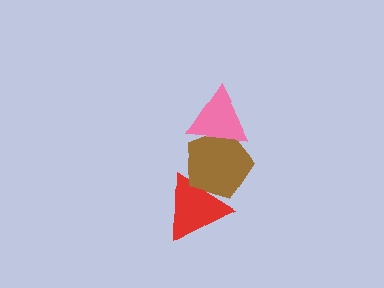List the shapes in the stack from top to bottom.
From top to bottom: the pink triangle, the brown pentagon, the red triangle.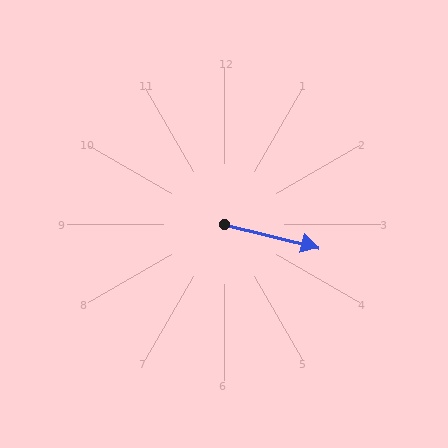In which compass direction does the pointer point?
East.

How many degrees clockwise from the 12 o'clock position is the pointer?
Approximately 104 degrees.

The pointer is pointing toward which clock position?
Roughly 3 o'clock.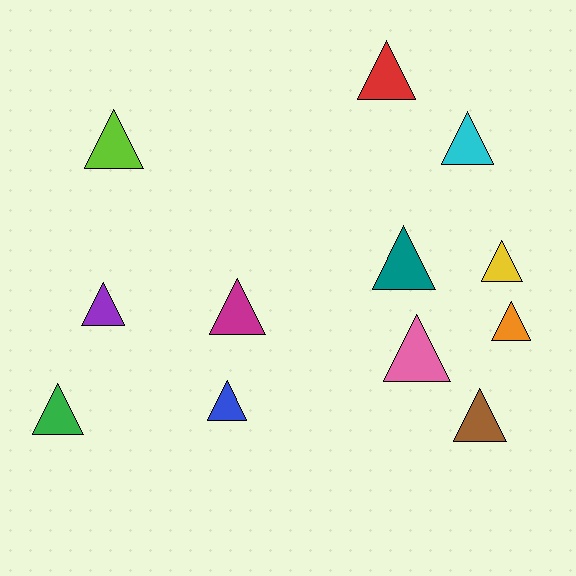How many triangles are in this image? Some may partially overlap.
There are 12 triangles.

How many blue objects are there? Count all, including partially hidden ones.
There is 1 blue object.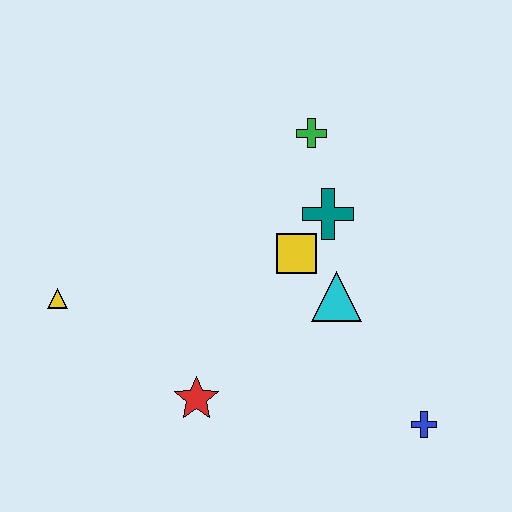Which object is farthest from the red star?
The green cross is farthest from the red star.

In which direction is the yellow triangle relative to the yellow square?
The yellow triangle is to the left of the yellow square.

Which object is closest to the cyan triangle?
The yellow square is closest to the cyan triangle.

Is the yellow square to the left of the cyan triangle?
Yes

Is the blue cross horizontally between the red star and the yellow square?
No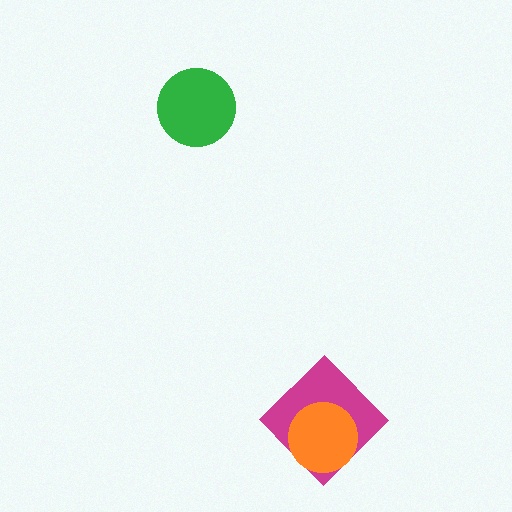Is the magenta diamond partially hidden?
Yes, it is partially covered by another shape.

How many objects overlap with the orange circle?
1 object overlaps with the orange circle.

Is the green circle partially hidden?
No, no other shape covers it.